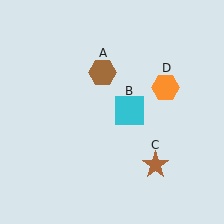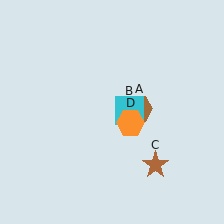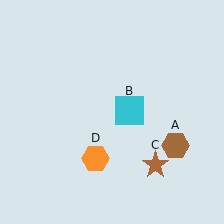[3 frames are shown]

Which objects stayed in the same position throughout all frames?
Cyan square (object B) and brown star (object C) remained stationary.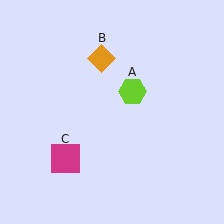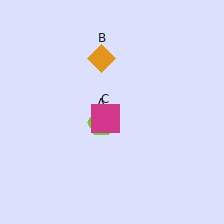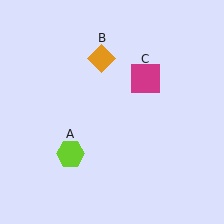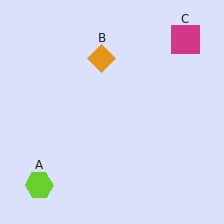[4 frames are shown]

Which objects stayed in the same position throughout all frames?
Orange diamond (object B) remained stationary.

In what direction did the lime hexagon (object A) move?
The lime hexagon (object A) moved down and to the left.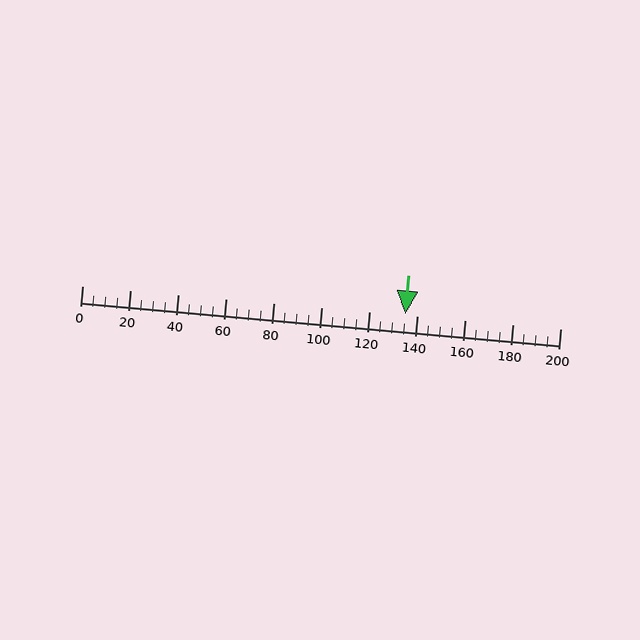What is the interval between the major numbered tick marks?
The major tick marks are spaced 20 units apart.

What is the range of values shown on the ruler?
The ruler shows values from 0 to 200.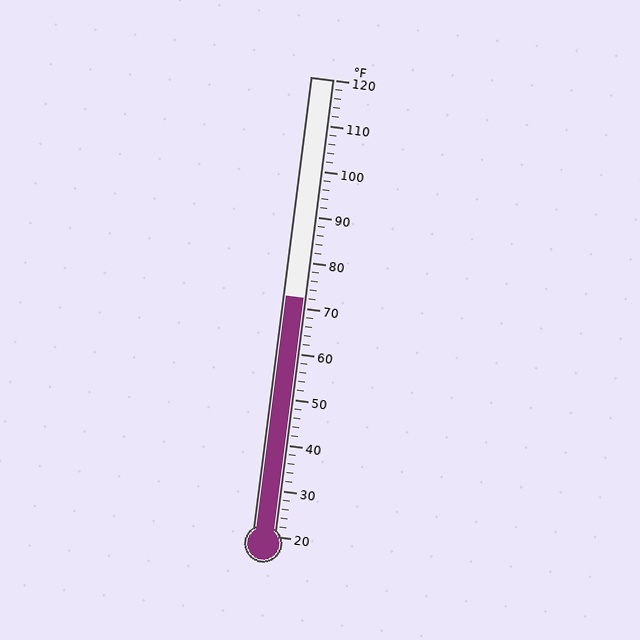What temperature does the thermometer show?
The thermometer shows approximately 72°F.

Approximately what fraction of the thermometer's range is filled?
The thermometer is filled to approximately 50% of its range.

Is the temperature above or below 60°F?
The temperature is above 60°F.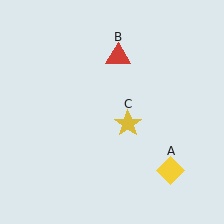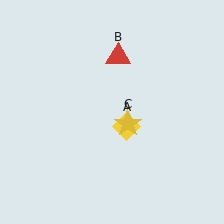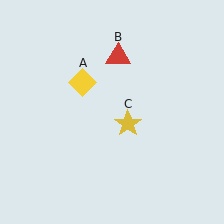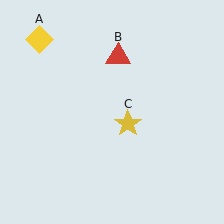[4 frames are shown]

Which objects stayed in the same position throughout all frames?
Red triangle (object B) and yellow star (object C) remained stationary.